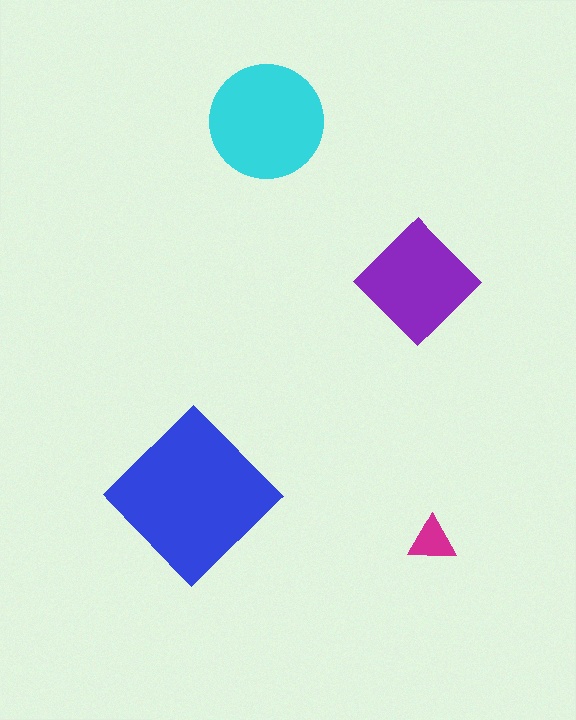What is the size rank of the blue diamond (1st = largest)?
1st.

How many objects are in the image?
There are 4 objects in the image.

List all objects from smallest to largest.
The magenta triangle, the purple diamond, the cyan circle, the blue diamond.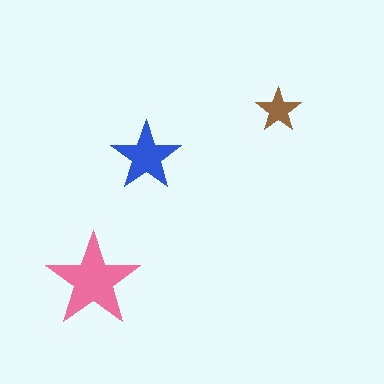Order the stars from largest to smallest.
the pink one, the blue one, the brown one.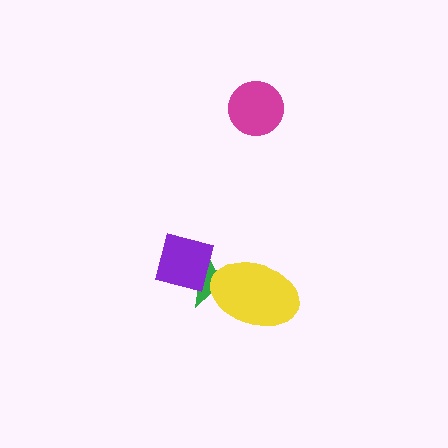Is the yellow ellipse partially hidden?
No, no other shape covers it.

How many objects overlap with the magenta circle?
0 objects overlap with the magenta circle.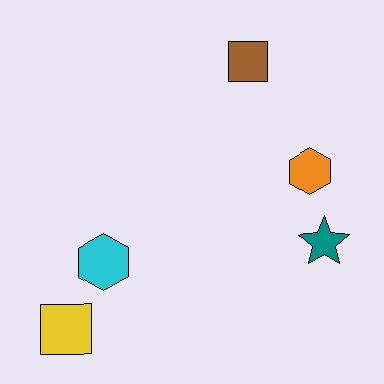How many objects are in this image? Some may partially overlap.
There are 5 objects.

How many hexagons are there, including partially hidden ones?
There are 2 hexagons.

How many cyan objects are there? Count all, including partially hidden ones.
There is 1 cyan object.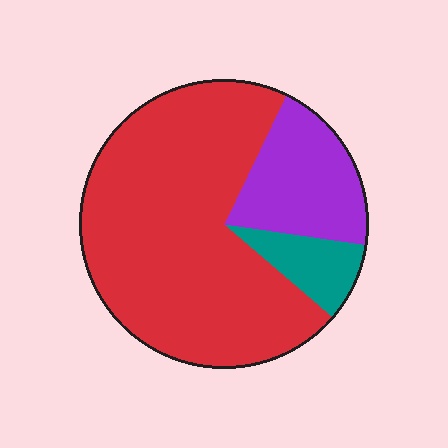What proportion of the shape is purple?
Purple takes up about one fifth (1/5) of the shape.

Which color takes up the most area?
Red, at roughly 70%.